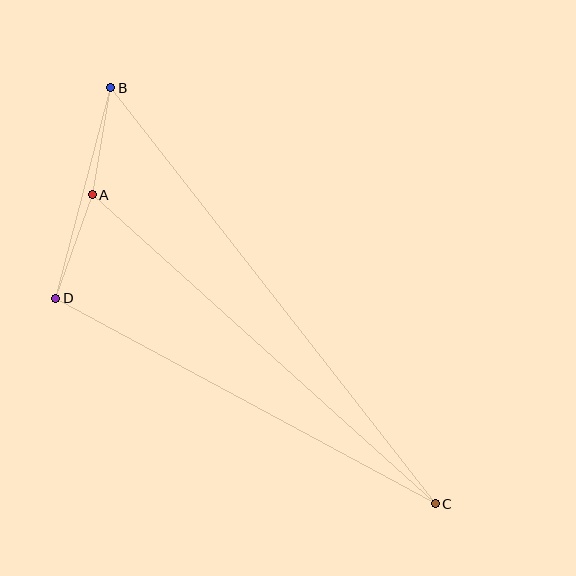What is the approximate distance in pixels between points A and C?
The distance between A and C is approximately 461 pixels.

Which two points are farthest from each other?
Points B and C are farthest from each other.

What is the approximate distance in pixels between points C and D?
The distance between C and D is approximately 432 pixels.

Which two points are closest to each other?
Points A and B are closest to each other.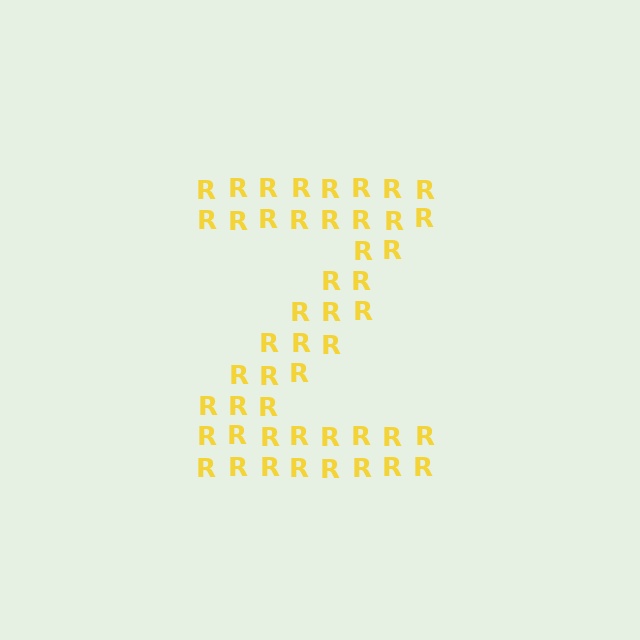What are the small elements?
The small elements are letter R's.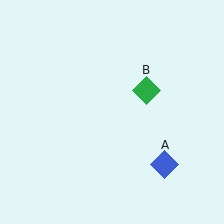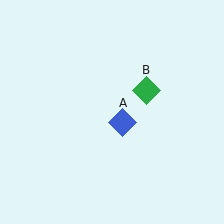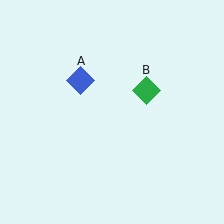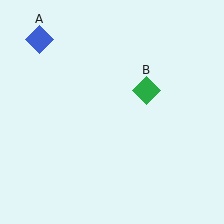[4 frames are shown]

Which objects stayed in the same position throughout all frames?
Green diamond (object B) remained stationary.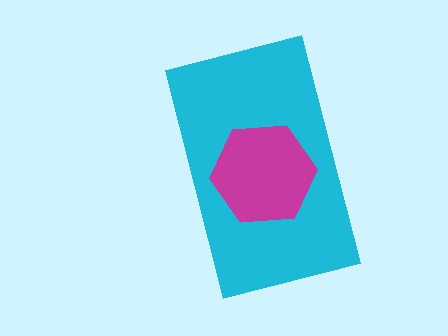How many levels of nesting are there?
2.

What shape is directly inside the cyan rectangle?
The magenta hexagon.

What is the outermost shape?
The cyan rectangle.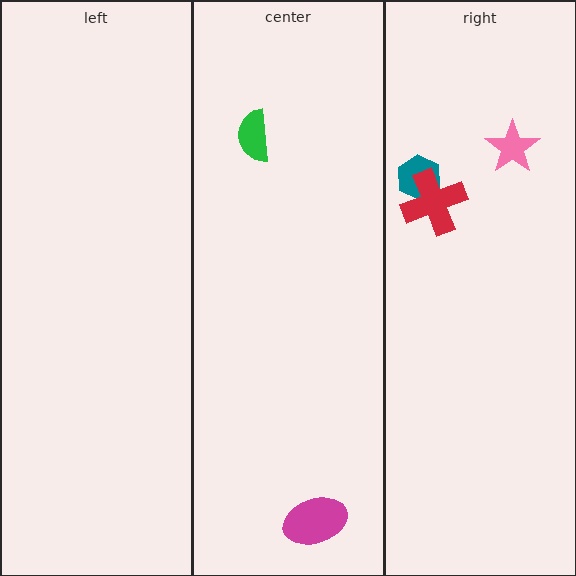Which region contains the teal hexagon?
The right region.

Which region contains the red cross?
The right region.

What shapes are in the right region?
The teal hexagon, the red cross, the pink star.